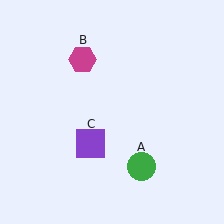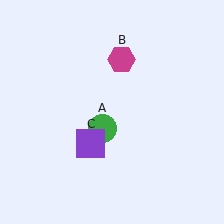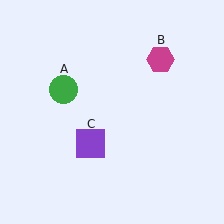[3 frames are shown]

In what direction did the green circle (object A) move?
The green circle (object A) moved up and to the left.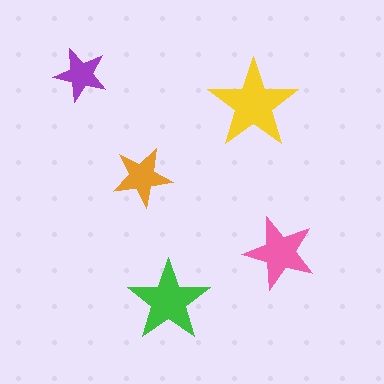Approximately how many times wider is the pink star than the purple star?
About 1.5 times wider.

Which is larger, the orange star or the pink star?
The pink one.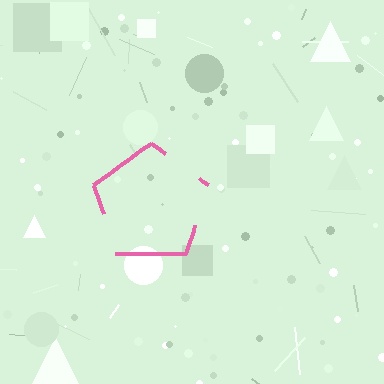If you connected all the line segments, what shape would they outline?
They would outline a pentagon.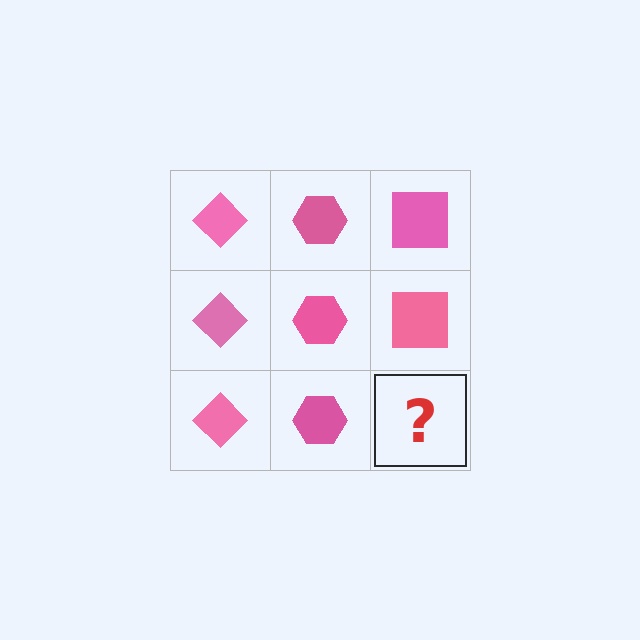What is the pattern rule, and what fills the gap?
The rule is that each column has a consistent shape. The gap should be filled with a pink square.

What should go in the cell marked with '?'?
The missing cell should contain a pink square.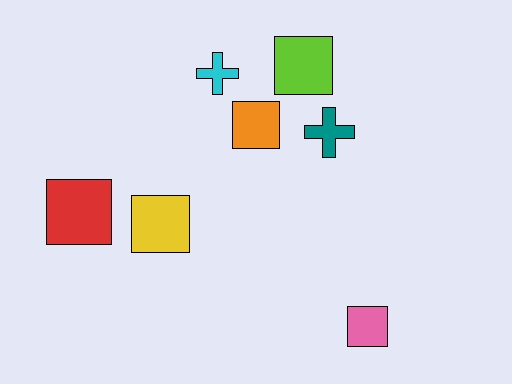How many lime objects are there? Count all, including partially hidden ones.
There is 1 lime object.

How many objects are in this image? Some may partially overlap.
There are 7 objects.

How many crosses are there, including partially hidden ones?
There are 2 crosses.